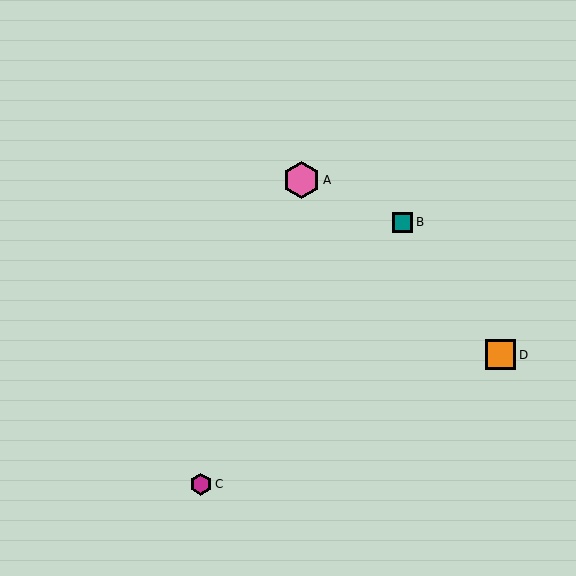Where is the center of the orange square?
The center of the orange square is at (501, 355).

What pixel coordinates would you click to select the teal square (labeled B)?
Click at (403, 222) to select the teal square B.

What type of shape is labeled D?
Shape D is an orange square.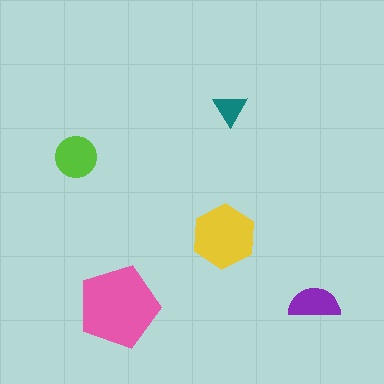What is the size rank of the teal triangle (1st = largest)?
5th.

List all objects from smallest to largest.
The teal triangle, the purple semicircle, the lime circle, the yellow hexagon, the pink pentagon.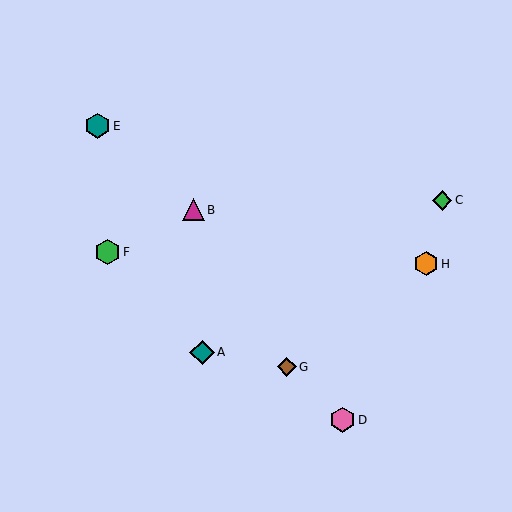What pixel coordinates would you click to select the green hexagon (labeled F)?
Click at (108, 252) to select the green hexagon F.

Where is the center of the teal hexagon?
The center of the teal hexagon is at (97, 126).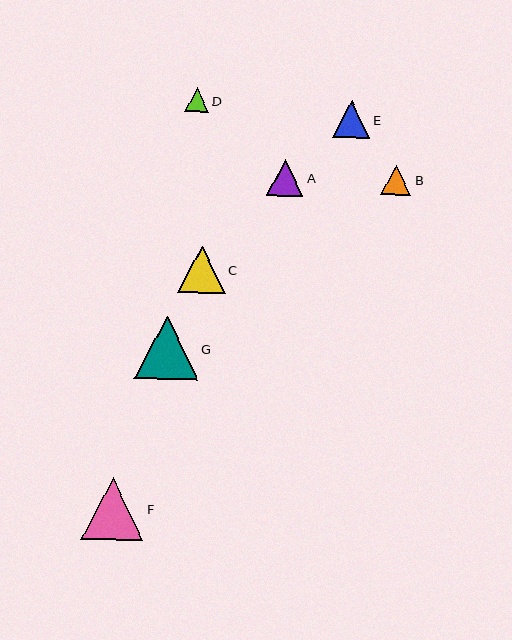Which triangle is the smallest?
Triangle D is the smallest with a size of approximately 24 pixels.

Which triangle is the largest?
Triangle G is the largest with a size of approximately 64 pixels.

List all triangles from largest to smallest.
From largest to smallest: G, F, C, E, A, B, D.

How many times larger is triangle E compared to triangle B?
Triangle E is approximately 1.3 times the size of triangle B.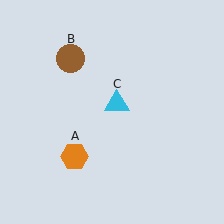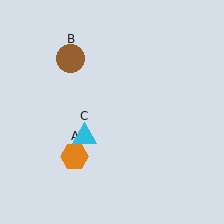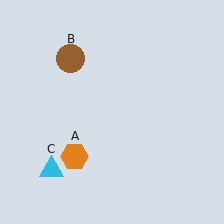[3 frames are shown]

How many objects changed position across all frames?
1 object changed position: cyan triangle (object C).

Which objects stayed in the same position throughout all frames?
Orange hexagon (object A) and brown circle (object B) remained stationary.